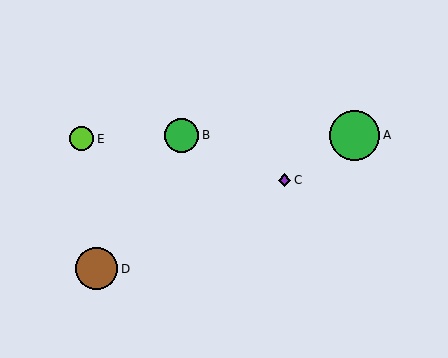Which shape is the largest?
The green circle (labeled A) is the largest.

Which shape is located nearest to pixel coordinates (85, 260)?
The brown circle (labeled D) at (97, 269) is nearest to that location.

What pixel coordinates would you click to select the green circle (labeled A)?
Click at (354, 135) to select the green circle A.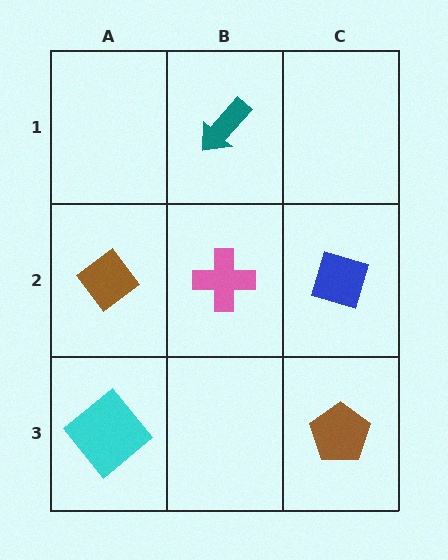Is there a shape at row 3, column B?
No, that cell is empty.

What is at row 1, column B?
A teal arrow.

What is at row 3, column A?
A cyan diamond.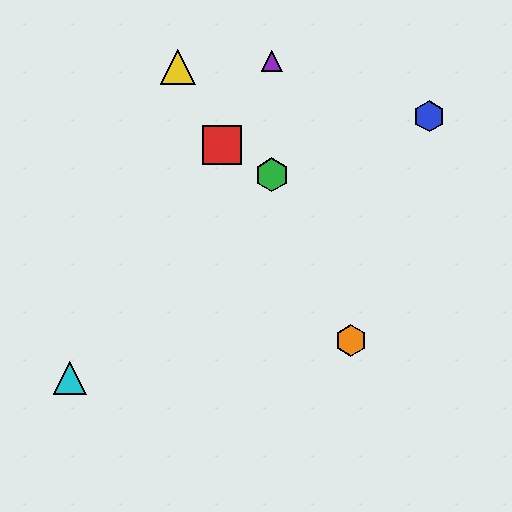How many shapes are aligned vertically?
2 shapes (the green hexagon, the purple triangle) are aligned vertically.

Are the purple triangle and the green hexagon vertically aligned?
Yes, both are at x≈272.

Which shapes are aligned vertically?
The green hexagon, the purple triangle are aligned vertically.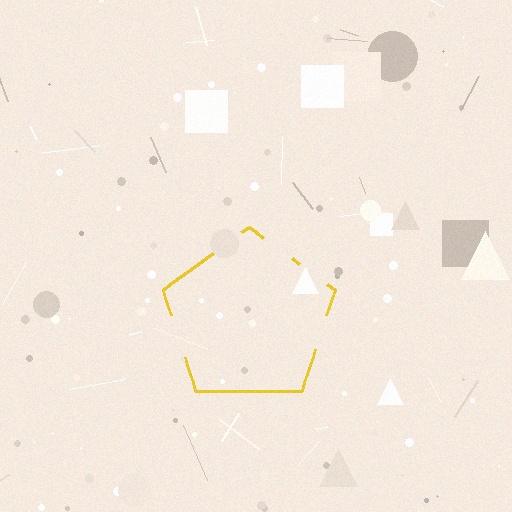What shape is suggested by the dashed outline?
The dashed outline suggests a pentagon.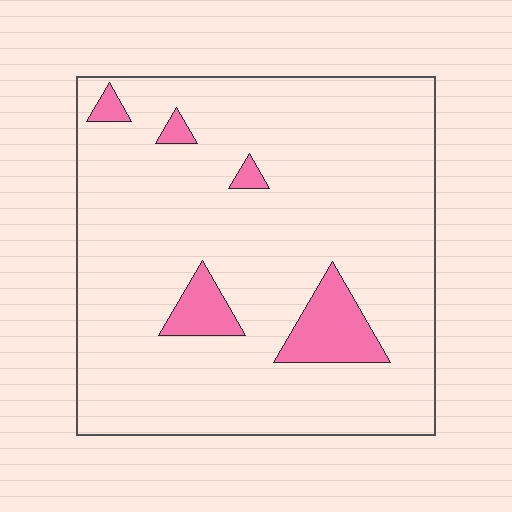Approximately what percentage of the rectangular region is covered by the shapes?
Approximately 10%.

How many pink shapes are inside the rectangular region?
5.